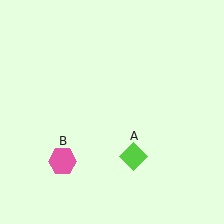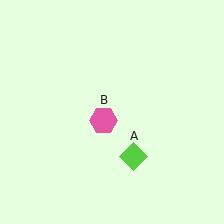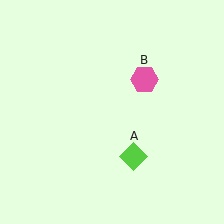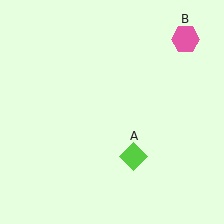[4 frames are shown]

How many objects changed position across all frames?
1 object changed position: pink hexagon (object B).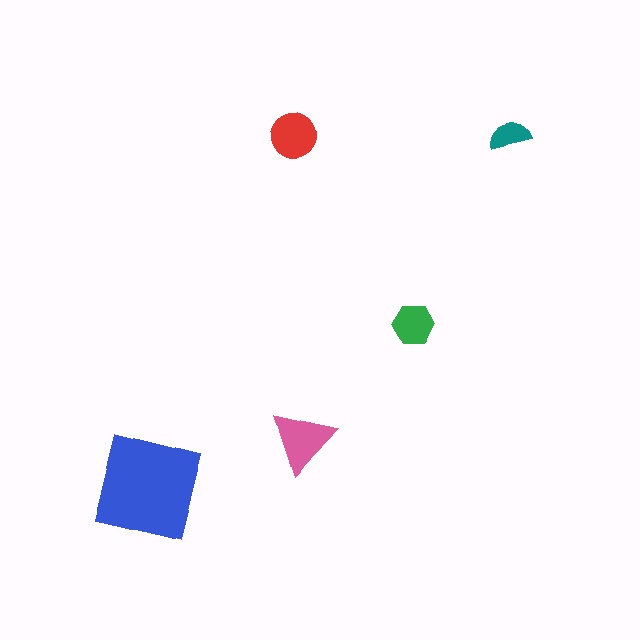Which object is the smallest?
The teal semicircle.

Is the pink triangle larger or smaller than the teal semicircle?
Larger.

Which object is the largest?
The blue square.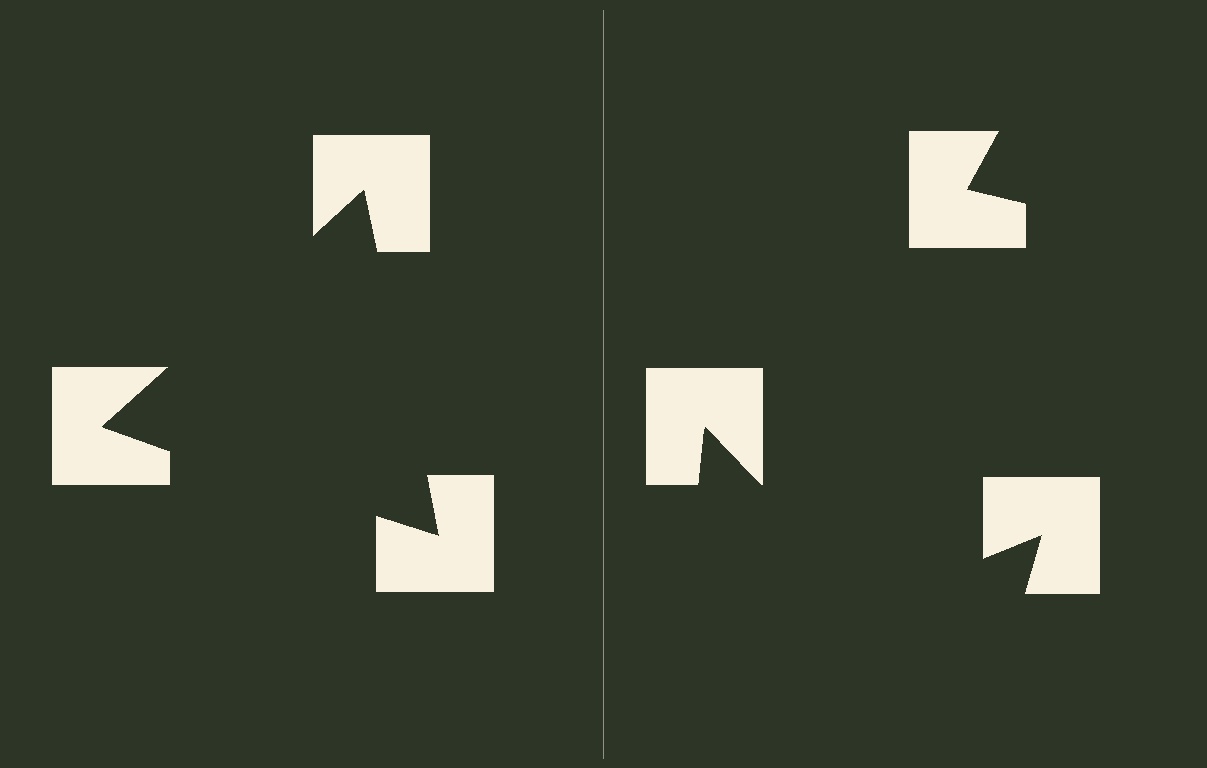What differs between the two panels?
The notched squares are positioned identically on both sides; only the wedge orientations differ. On the left they align to a triangle; on the right they are misaligned.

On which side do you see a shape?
An illusory triangle appears on the left side. On the right side the wedge cuts are rotated, so no coherent shape forms.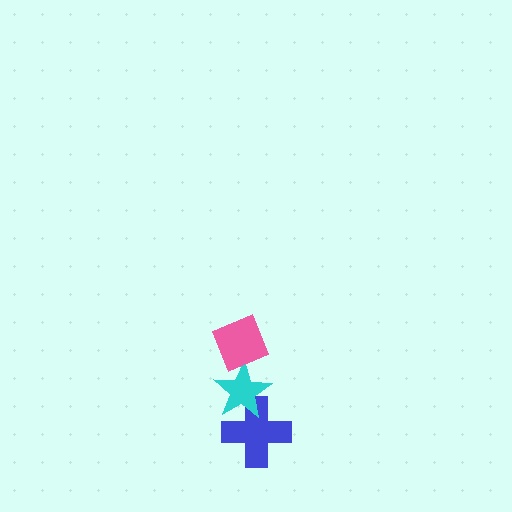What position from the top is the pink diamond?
The pink diamond is 1st from the top.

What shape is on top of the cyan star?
The pink diamond is on top of the cyan star.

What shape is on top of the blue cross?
The cyan star is on top of the blue cross.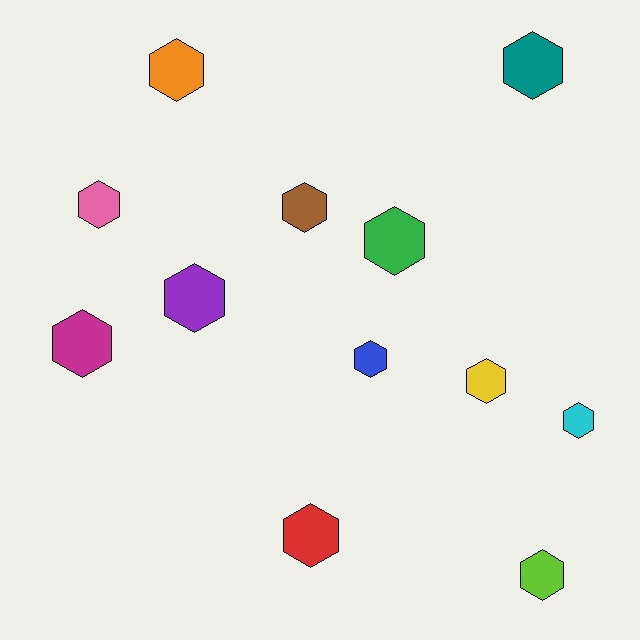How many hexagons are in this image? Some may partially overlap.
There are 12 hexagons.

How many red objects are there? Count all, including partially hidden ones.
There is 1 red object.